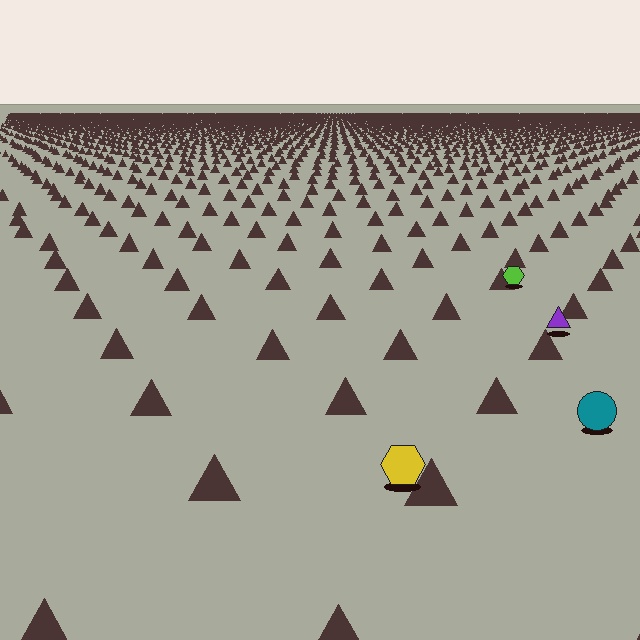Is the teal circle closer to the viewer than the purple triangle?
Yes. The teal circle is closer — you can tell from the texture gradient: the ground texture is coarser near it.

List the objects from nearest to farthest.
From nearest to farthest: the yellow hexagon, the teal circle, the purple triangle, the lime hexagon.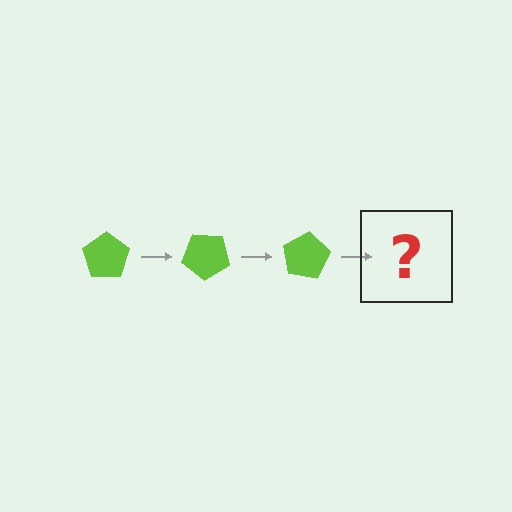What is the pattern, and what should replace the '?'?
The pattern is that the pentagon rotates 40 degrees each step. The '?' should be a lime pentagon rotated 120 degrees.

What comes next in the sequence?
The next element should be a lime pentagon rotated 120 degrees.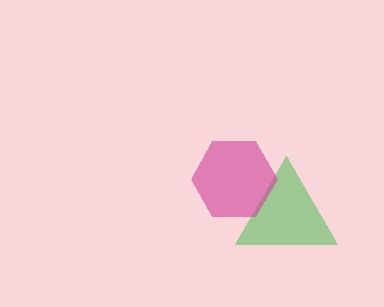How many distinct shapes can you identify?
There are 2 distinct shapes: a green triangle, a magenta hexagon.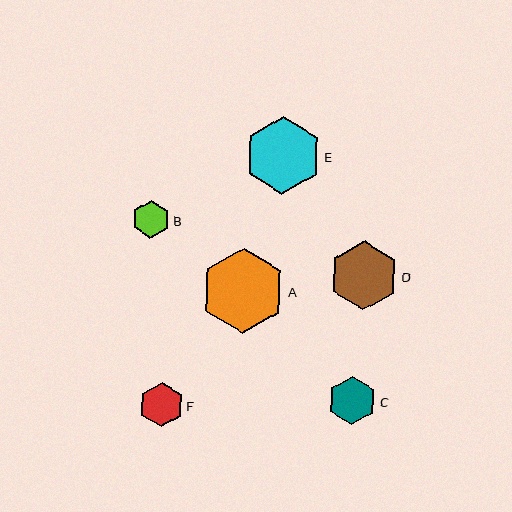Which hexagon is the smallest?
Hexagon B is the smallest with a size of approximately 38 pixels.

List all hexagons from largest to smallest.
From largest to smallest: A, E, D, C, F, B.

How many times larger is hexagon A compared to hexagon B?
Hexagon A is approximately 2.2 times the size of hexagon B.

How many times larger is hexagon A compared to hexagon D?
Hexagon A is approximately 1.2 times the size of hexagon D.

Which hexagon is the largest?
Hexagon A is the largest with a size of approximately 85 pixels.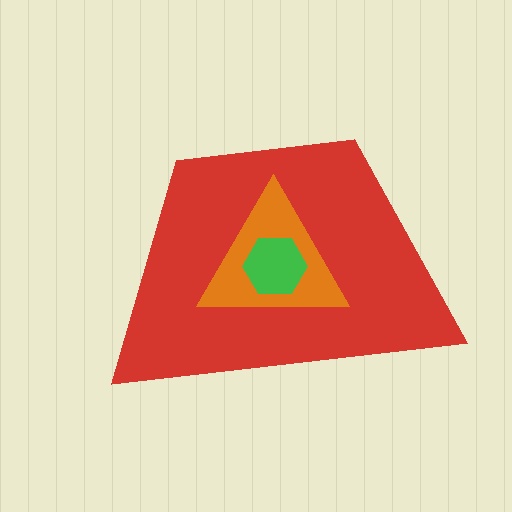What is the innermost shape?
The green hexagon.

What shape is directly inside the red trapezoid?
The orange triangle.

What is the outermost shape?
The red trapezoid.